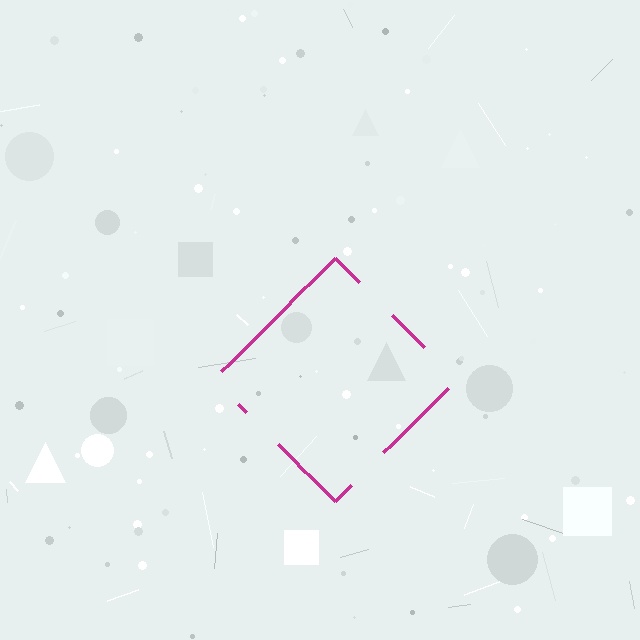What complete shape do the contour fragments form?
The contour fragments form a diamond.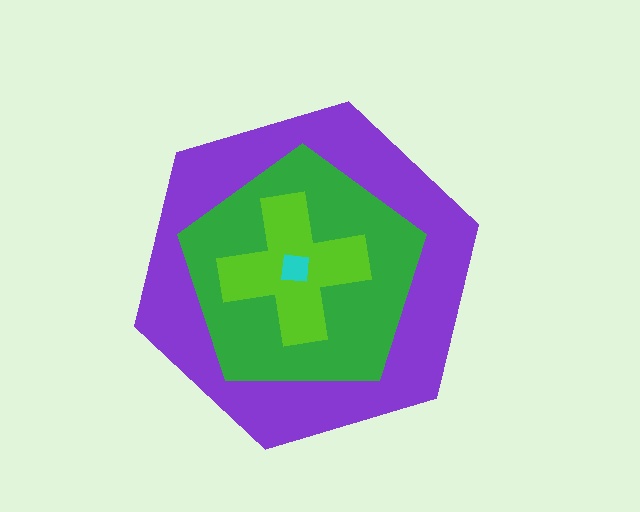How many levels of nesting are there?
4.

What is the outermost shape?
The purple hexagon.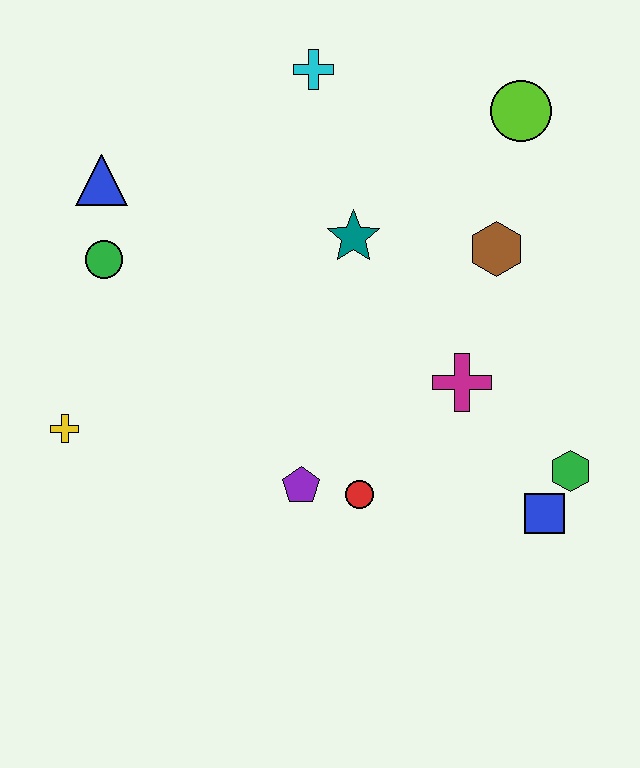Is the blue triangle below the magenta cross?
No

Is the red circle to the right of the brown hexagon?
No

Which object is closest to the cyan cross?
The teal star is closest to the cyan cross.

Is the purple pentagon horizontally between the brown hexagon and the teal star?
No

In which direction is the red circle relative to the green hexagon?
The red circle is to the left of the green hexagon.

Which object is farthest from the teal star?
The yellow cross is farthest from the teal star.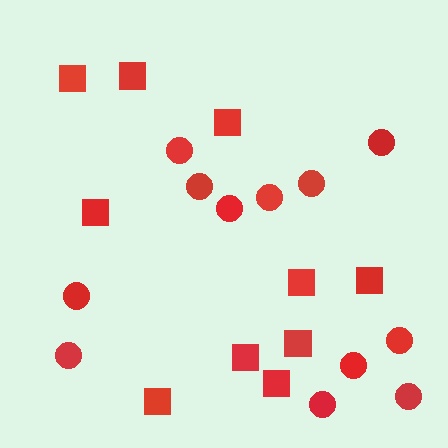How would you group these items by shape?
There are 2 groups: one group of squares (10) and one group of circles (12).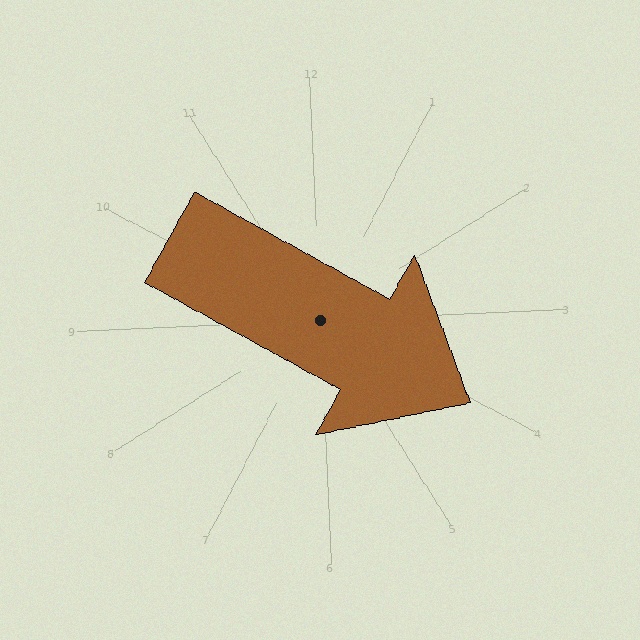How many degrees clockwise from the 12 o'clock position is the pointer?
Approximately 121 degrees.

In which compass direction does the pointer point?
Southeast.